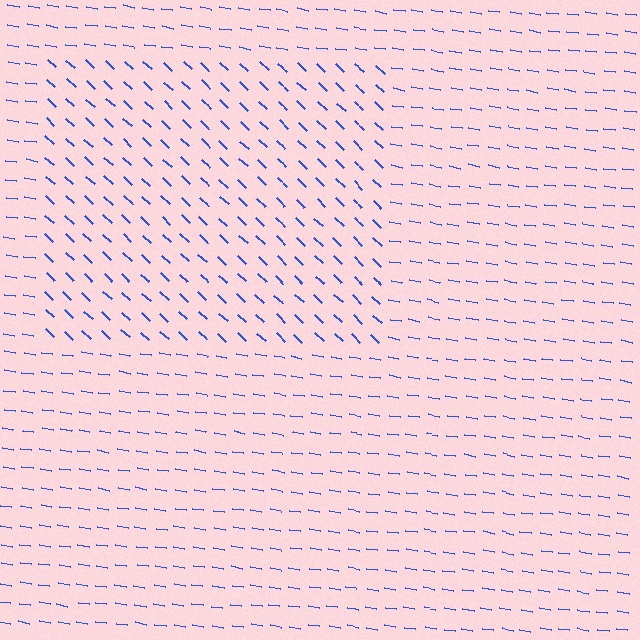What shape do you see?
I see a rectangle.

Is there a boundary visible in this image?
Yes, there is a texture boundary formed by a change in line orientation.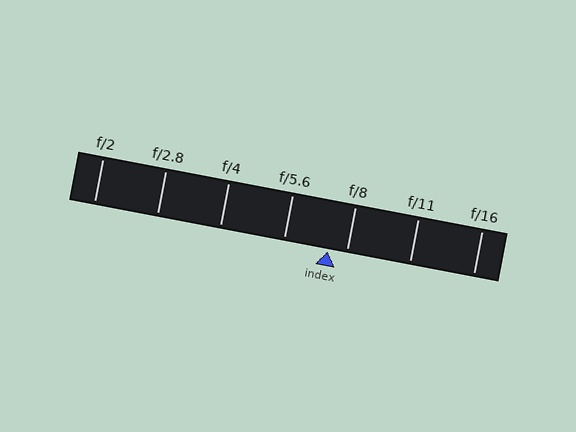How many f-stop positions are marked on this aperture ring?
There are 7 f-stop positions marked.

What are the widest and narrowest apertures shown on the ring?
The widest aperture shown is f/2 and the narrowest is f/16.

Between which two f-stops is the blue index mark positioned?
The index mark is between f/5.6 and f/8.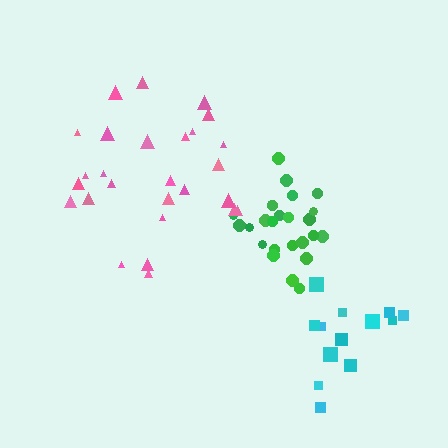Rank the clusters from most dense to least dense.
green, cyan, pink.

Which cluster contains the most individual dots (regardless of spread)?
Pink (27).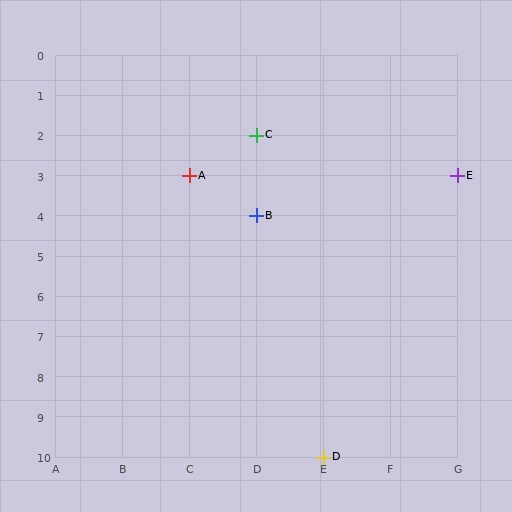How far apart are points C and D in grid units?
Points C and D are 1 column and 8 rows apart (about 8.1 grid units diagonally).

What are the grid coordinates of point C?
Point C is at grid coordinates (D, 2).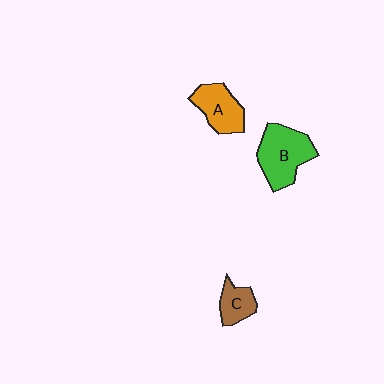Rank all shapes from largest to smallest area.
From largest to smallest: B (green), A (orange), C (brown).